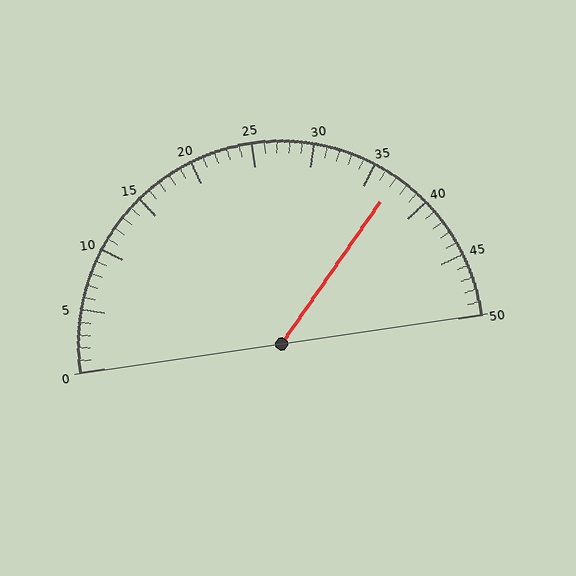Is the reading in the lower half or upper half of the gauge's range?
The reading is in the upper half of the range (0 to 50).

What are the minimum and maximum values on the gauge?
The gauge ranges from 0 to 50.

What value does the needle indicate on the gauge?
The needle indicates approximately 37.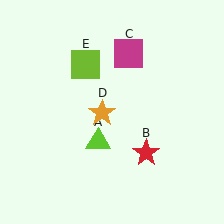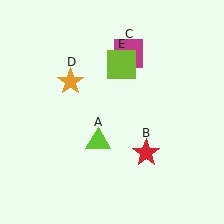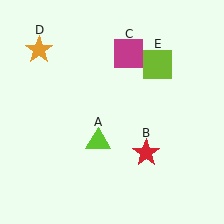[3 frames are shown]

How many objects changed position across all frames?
2 objects changed position: orange star (object D), lime square (object E).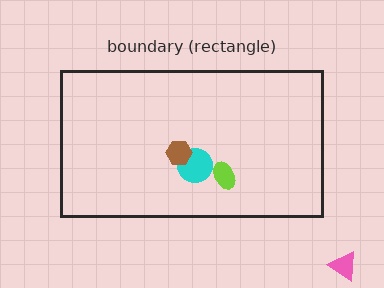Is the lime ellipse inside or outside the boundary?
Inside.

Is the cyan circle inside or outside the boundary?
Inside.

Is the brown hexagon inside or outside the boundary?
Inside.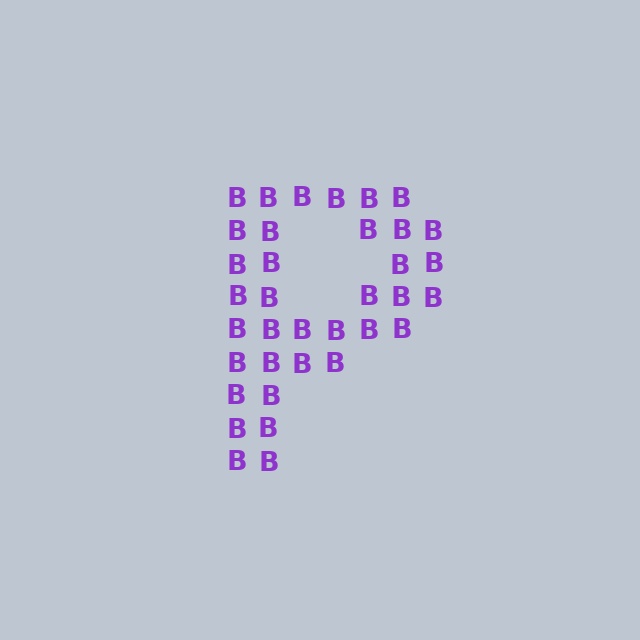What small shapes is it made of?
It is made of small letter B's.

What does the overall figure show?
The overall figure shows the letter P.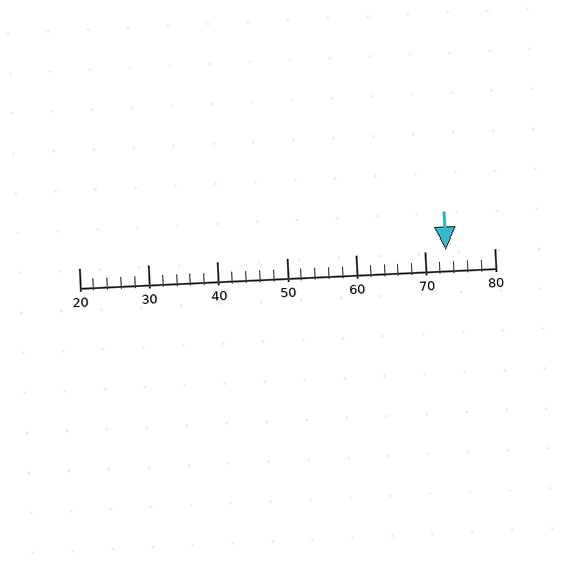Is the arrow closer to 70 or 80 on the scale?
The arrow is closer to 70.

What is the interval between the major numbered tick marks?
The major tick marks are spaced 10 units apart.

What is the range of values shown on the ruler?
The ruler shows values from 20 to 80.